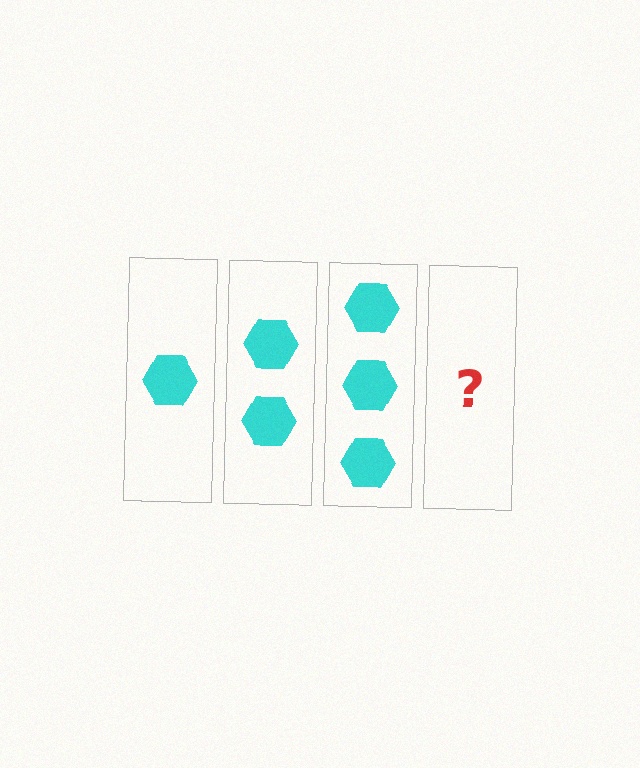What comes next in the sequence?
The next element should be 4 hexagons.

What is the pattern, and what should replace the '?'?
The pattern is that each step adds one more hexagon. The '?' should be 4 hexagons.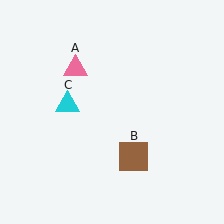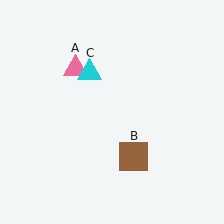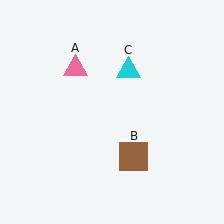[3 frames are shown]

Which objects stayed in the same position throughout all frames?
Pink triangle (object A) and brown square (object B) remained stationary.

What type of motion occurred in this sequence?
The cyan triangle (object C) rotated clockwise around the center of the scene.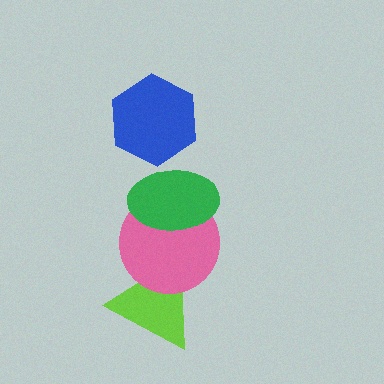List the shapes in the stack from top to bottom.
From top to bottom: the blue hexagon, the green ellipse, the pink circle, the lime triangle.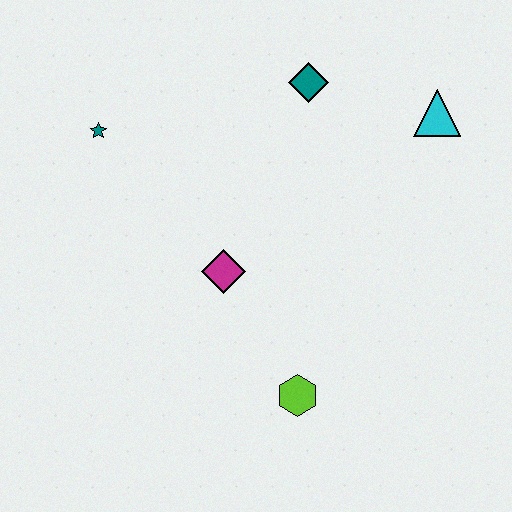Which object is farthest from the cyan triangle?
The teal star is farthest from the cyan triangle.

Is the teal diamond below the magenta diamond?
No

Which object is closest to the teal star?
The magenta diamond is closest to the teal star.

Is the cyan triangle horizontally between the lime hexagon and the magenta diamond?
No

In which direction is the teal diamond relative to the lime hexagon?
The teal diamond is above the lime hexagon.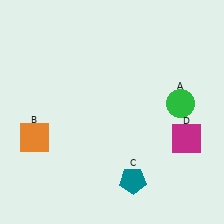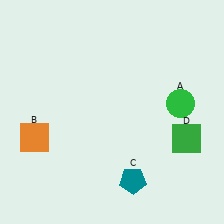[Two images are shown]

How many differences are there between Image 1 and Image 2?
There is 1 difference between the two images.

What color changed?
The square (D) changed from magenta in Image 1 to green in Image 2.